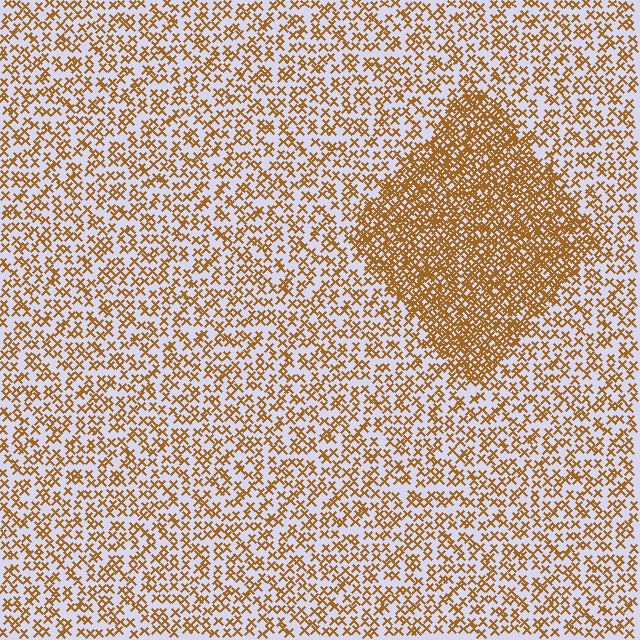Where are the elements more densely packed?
The elements are more densely packed inside the diamond boundary.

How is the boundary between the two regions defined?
The boundary is defined by a change in element density (approximately 2.4x ratio). All elements are the same color, size, and shape.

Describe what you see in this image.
The image contains small brown elements arranged at two different densities. A diamond-shaped region is visible where the elements are more densely packed than the surrounding area.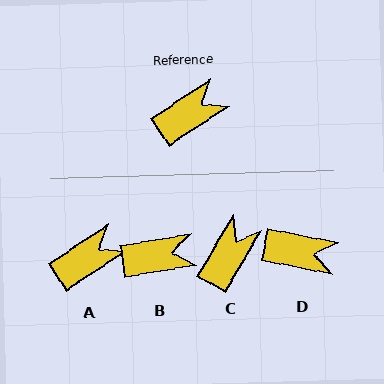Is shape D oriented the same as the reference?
No, it is off by about 45 degrees.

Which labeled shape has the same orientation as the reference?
A.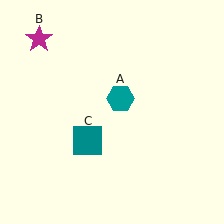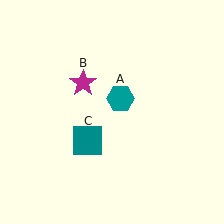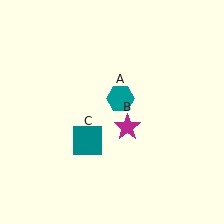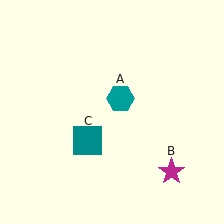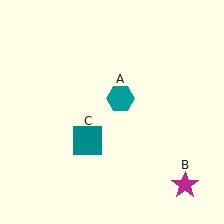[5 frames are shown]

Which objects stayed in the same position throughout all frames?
Teal hexagon (object A) and teal square (object C) remained stationary.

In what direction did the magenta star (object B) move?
The magenta star (object B) moved down and to the right.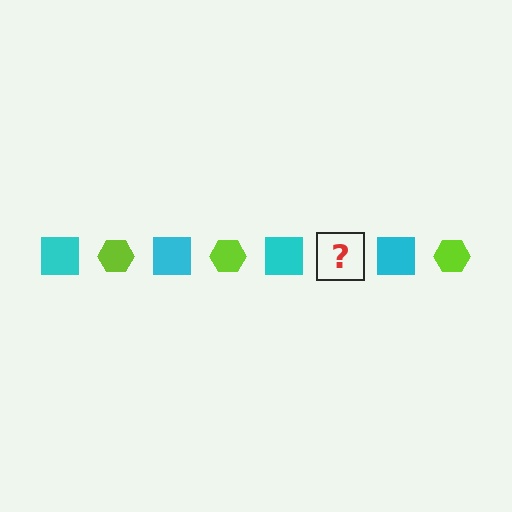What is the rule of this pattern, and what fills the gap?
The rule is that the pattern alternates between cyan square and lime hexagon. The gap should be filled with a lime hexagon.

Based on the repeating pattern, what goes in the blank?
The blank should be a lime hexagon.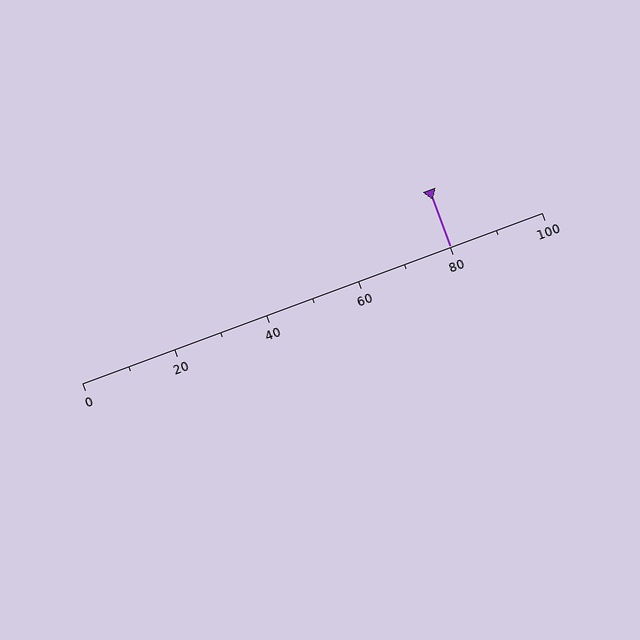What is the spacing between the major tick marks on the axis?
The major ticks are spaced 20 apart.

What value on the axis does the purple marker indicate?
The marker indicates approximately 80.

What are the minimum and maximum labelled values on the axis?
The axis runs from 0 to 100.